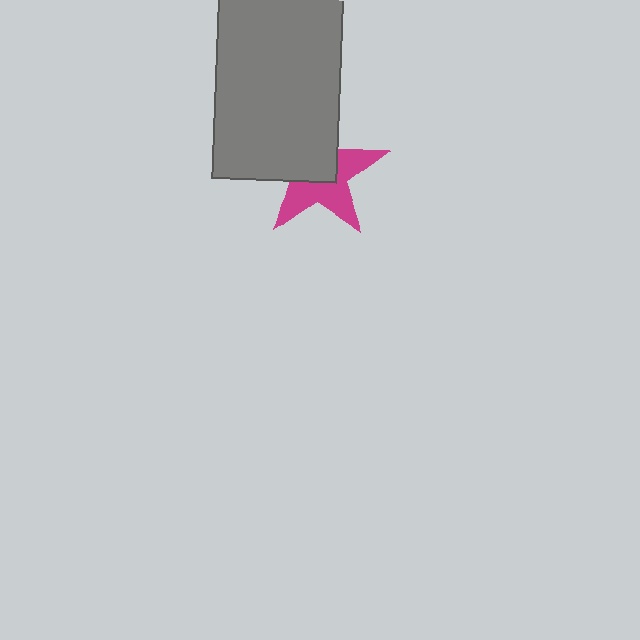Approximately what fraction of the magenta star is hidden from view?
Roughly 50% of the magenta star is hidden behind the gray rectangle.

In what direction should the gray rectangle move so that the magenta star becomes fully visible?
The gray rectangle should move toward the upper-left. That is the shortest direction to clear the overlap and leave the magenta star fully visible.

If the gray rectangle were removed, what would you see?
You would see the complete magenta star.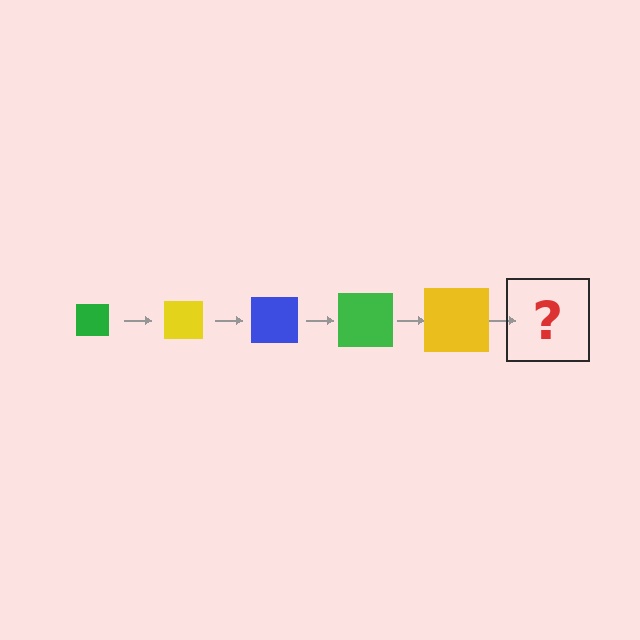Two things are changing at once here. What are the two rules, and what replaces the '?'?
The two rules are that the square grows larger each step and the color cycles through green, yellow, and blue. The '?' should be a blue square, larger than the previous one.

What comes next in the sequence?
The next element should be a blue square, larger than the previous one.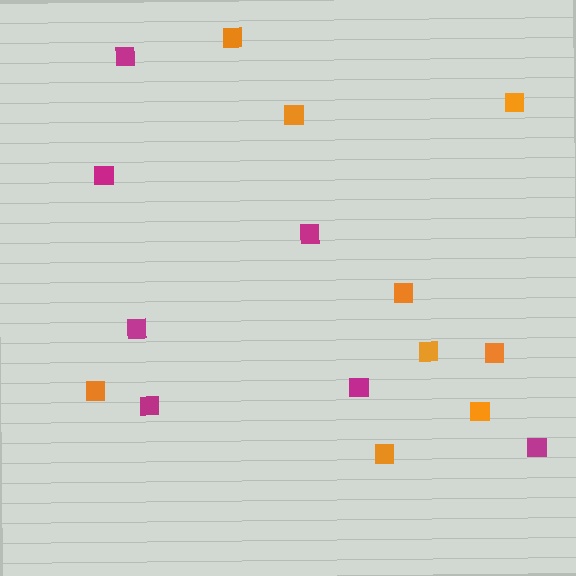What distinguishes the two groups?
There are 2 groups: one group of magenta squares (7) and one group of orange squares (9).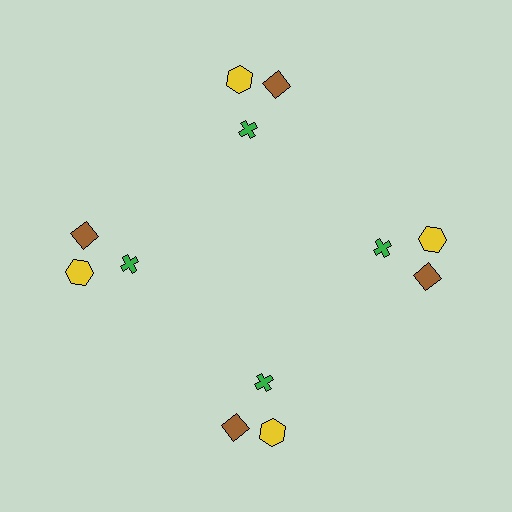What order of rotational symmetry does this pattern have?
This pattern has 4-fold rotational symmetry.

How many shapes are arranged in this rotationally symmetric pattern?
There are 12 shapes, arranged in 4 groups of 3.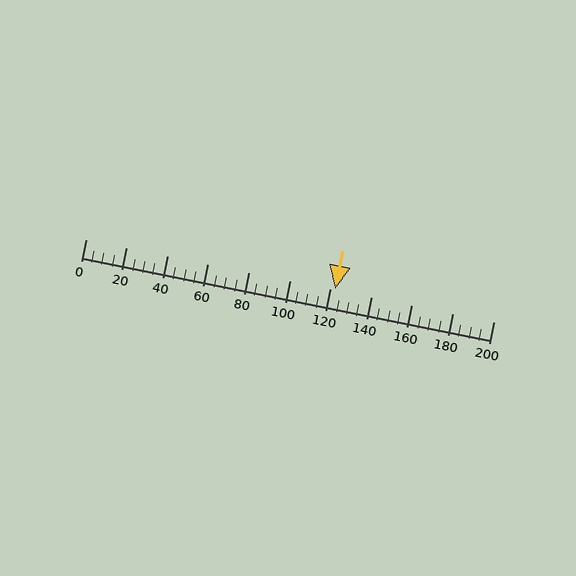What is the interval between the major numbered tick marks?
The major tick marks are spaced 20 units apart.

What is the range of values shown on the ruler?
The ruler shows values from 0 to 200.